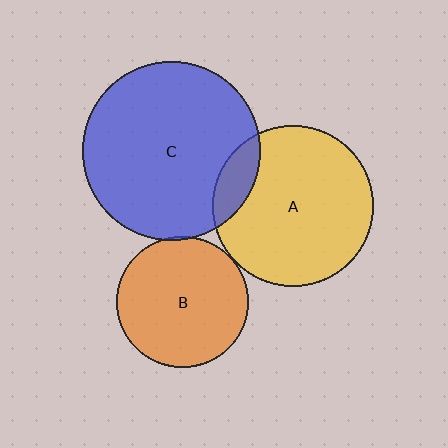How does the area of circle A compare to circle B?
Approximately 1.5 times.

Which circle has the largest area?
Circle C (blue).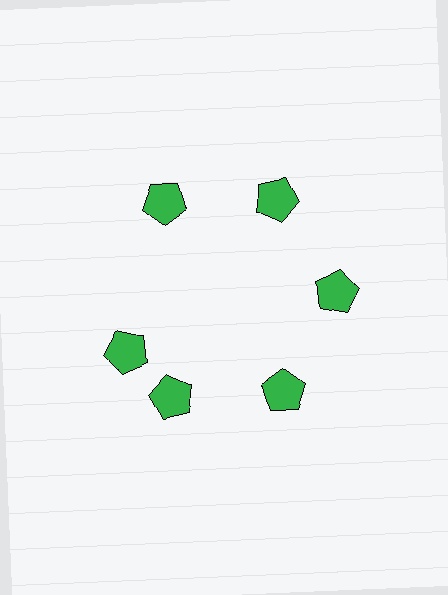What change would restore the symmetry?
The symmetry would be restored by rotating it back into even spacing with its neighbors so that all 6 pentagons sit at equal angles and equal distance from the center.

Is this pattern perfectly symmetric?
No. The 6 green pentagons are arranged in a ring, but one element near the 9 o'clock position is rotated out of alignment along the ring, breaking the 6-fold rotational symmetry.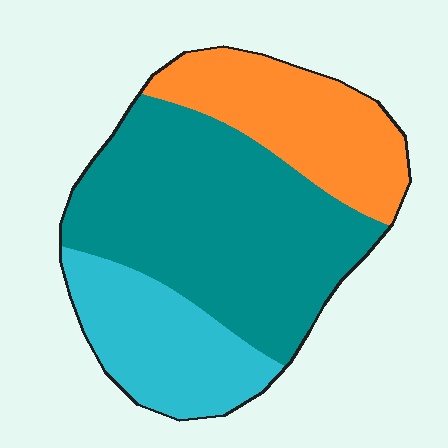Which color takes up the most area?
Teal, at roughly 50%.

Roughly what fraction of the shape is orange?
Orange covers about 25% of the shape.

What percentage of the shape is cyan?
Cyan covers 23% of the shape.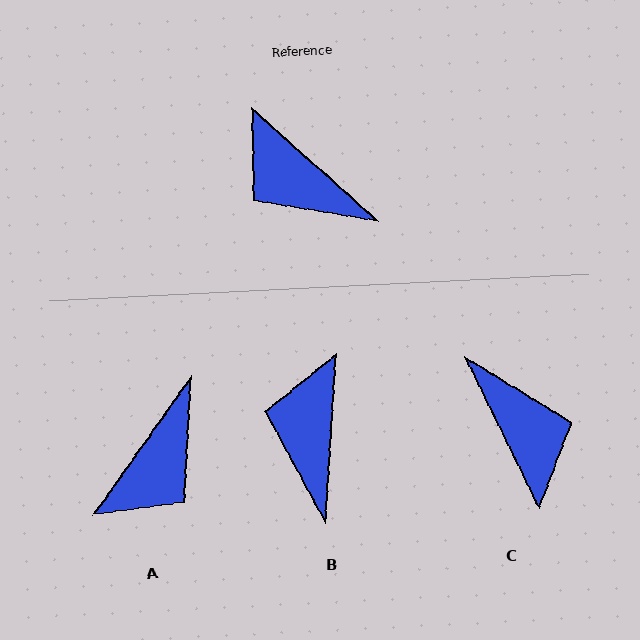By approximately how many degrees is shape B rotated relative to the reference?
Approximately 52 degrees clockwise.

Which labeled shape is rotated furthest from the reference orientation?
C, about 158 degrees away.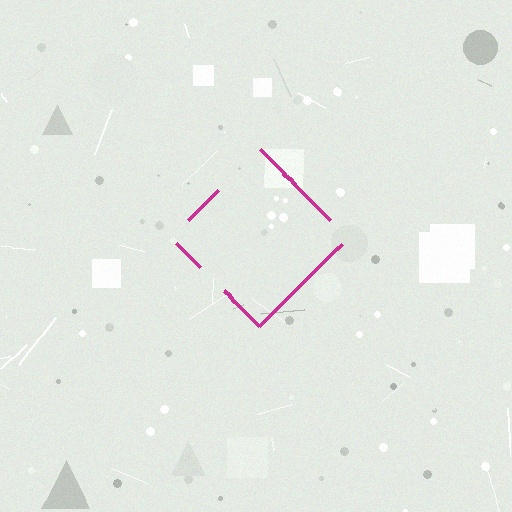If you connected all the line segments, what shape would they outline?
They would outline a diamond.